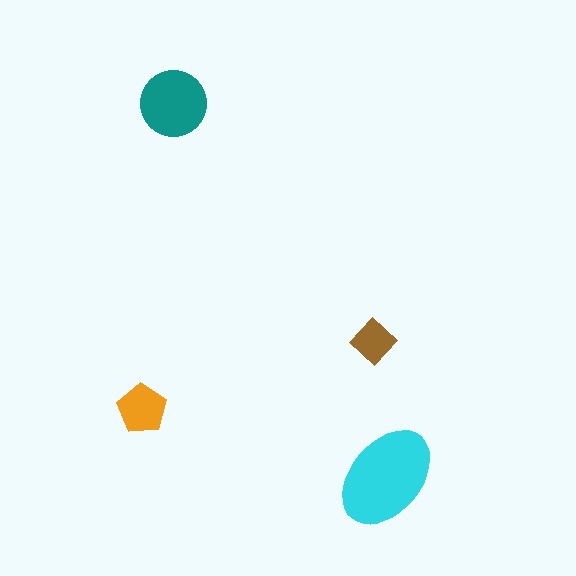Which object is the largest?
The cyan ellipse.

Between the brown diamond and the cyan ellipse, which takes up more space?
The cyan ellipse.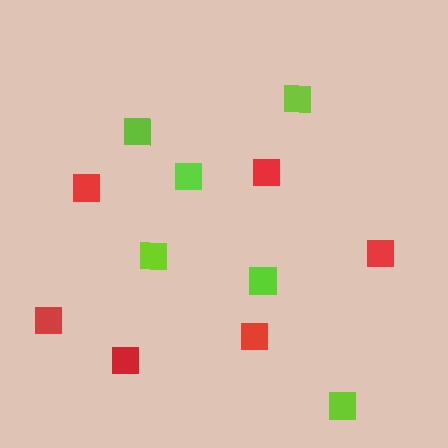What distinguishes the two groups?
There are 2 groups: one group of lime squares (6) and one group of red squares (6).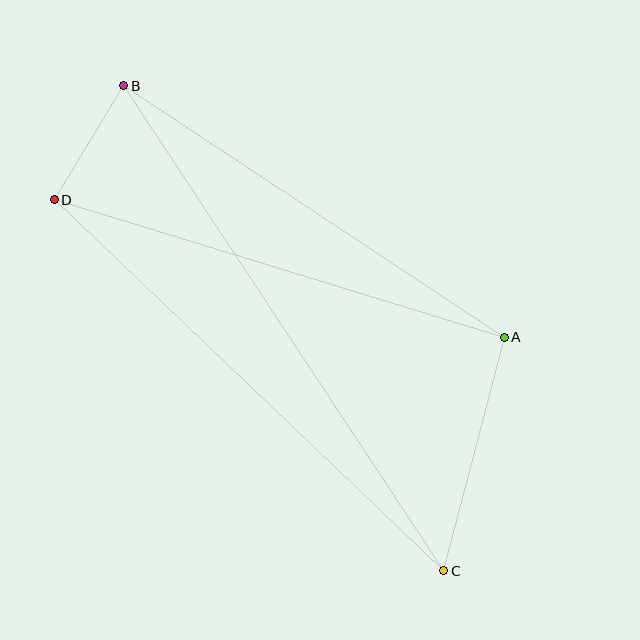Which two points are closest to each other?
Points B and D are closest to each other.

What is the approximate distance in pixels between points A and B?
The distance between A and B is approximately 456 pixels.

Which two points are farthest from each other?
Points B and C are farthest from each other.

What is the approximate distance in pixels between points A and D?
The distance between A and D is approximately 470 pixels.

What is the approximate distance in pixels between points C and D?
The distance between C and D is approximately 538 pixels.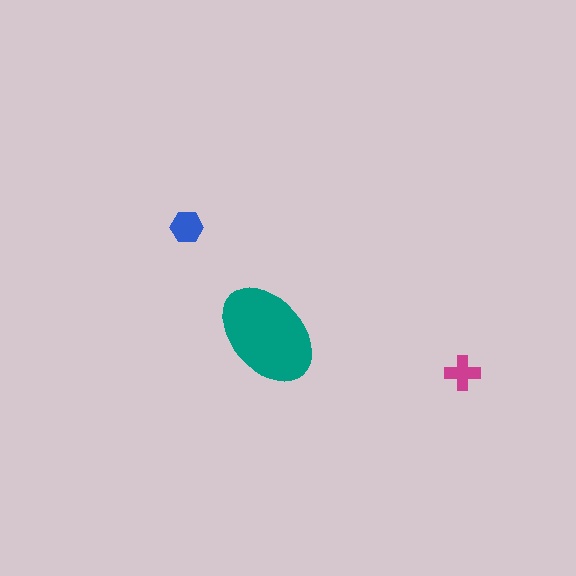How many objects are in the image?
There are 3 objects in the image.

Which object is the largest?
The teal ellipse.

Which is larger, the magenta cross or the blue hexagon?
The blue hexagon.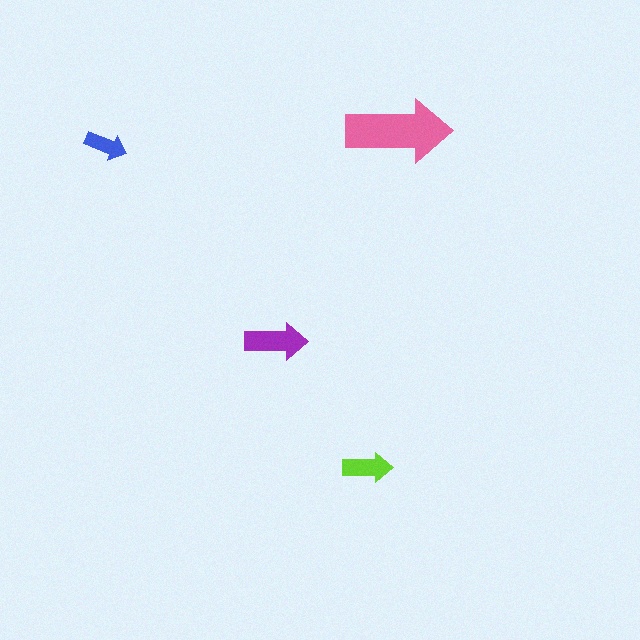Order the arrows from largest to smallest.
the pink one, the purple one, the lime one, the blue one.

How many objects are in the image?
There are 4 objects in the image.